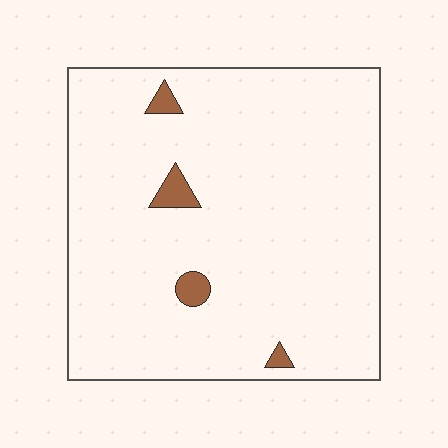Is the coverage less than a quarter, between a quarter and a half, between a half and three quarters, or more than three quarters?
Less than a quarter.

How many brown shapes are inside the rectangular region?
4.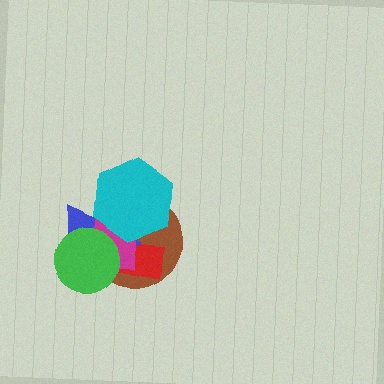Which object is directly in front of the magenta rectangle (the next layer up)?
The green circle is directly in front of the magenta rectangle.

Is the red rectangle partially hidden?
Yes, it is partially covered by another shape.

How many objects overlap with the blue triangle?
5 objects overlap with the blue triangle.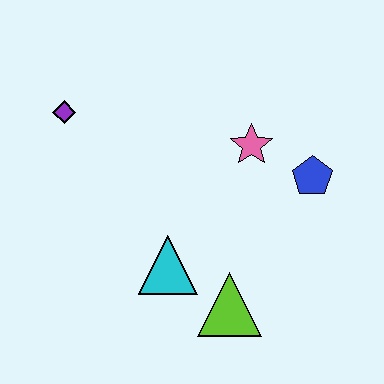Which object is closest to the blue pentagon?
The pink star is closest to the blue pentagon.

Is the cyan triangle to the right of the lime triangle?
No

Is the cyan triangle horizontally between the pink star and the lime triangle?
No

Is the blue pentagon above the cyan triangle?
Yes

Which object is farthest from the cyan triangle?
The purple diamond is farthest from the cyan triangle.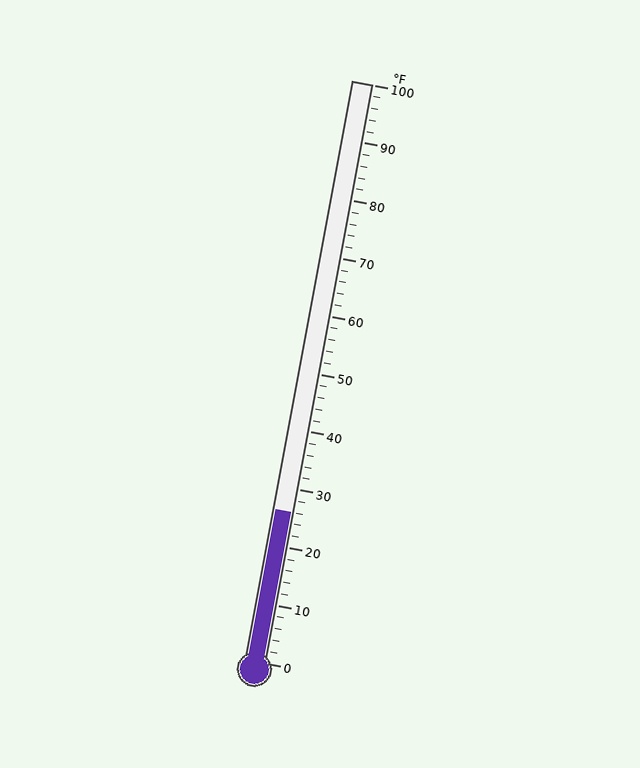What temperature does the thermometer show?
The thermometer shows approximately 26°F.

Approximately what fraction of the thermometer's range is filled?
The thermometer is filled to approximately 25% of its range.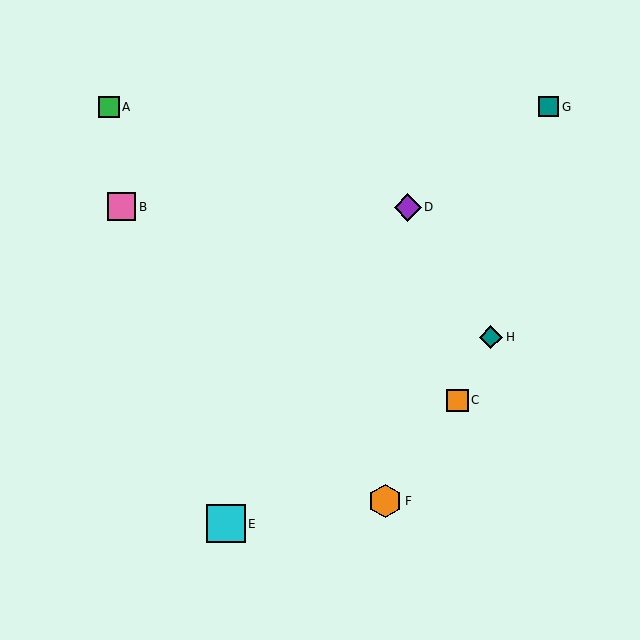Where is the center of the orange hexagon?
The center of the orange hexagon is at (385, 501).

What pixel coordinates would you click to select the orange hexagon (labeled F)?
Click at (385, 501) to select the orange hexagon F.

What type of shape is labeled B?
Shape B is a pink square.